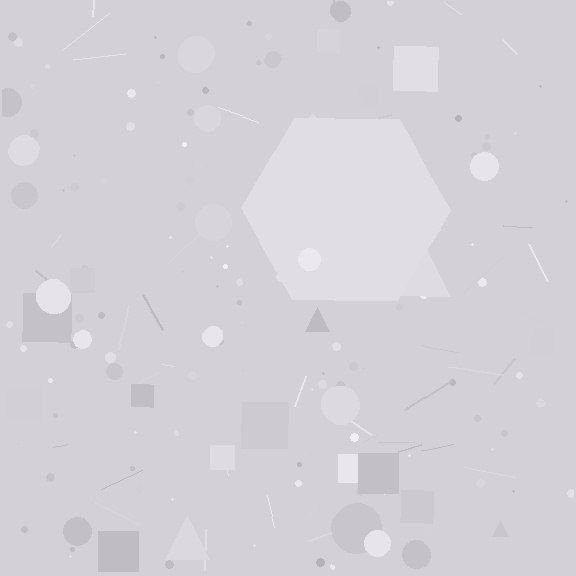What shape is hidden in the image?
A hexagon is hidden in the image.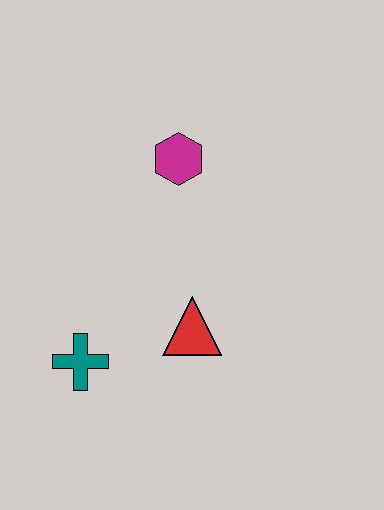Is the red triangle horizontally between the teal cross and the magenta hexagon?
No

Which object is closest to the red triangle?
The teal cross is closest to the red triangle.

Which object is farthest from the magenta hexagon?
The teal cross is farthest from the magenta hexagon.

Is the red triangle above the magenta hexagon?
No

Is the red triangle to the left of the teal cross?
No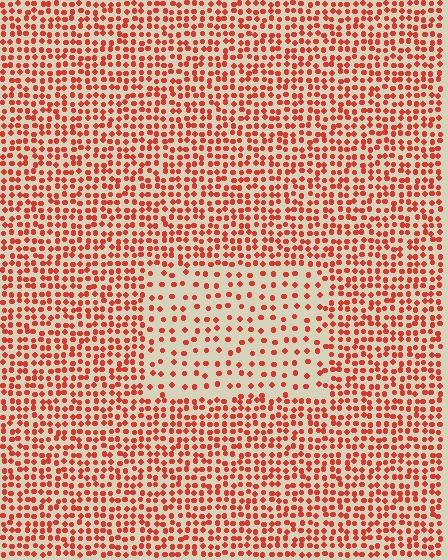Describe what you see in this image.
The image contains small red elements arranged at two different densities. A rectangle-shaped region is visible where the elements are less densely packed than the surrounding area.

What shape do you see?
I see a rectangle.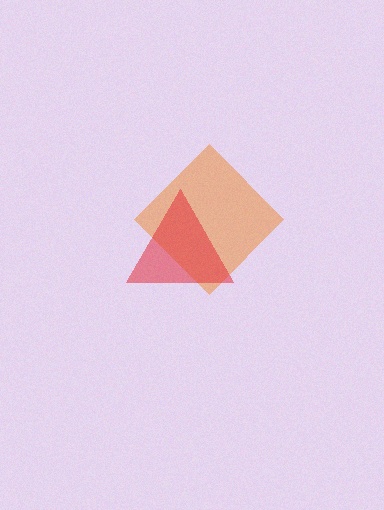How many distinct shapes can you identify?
There are 2 distinct shapes: an orange diamond, a red triangle.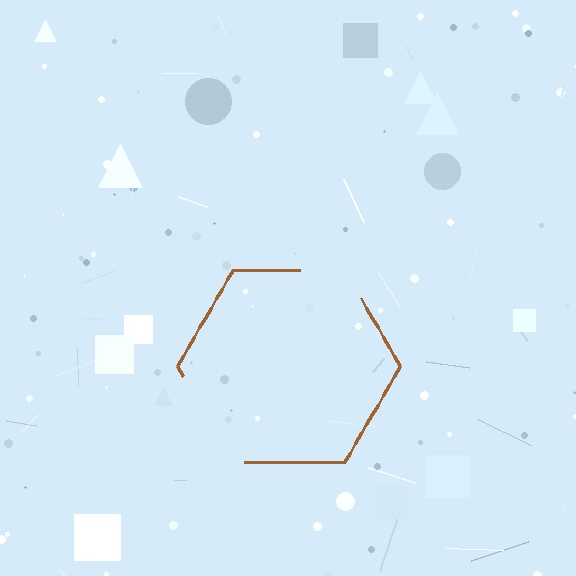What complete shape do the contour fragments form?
The contour fragments form a hexagon.